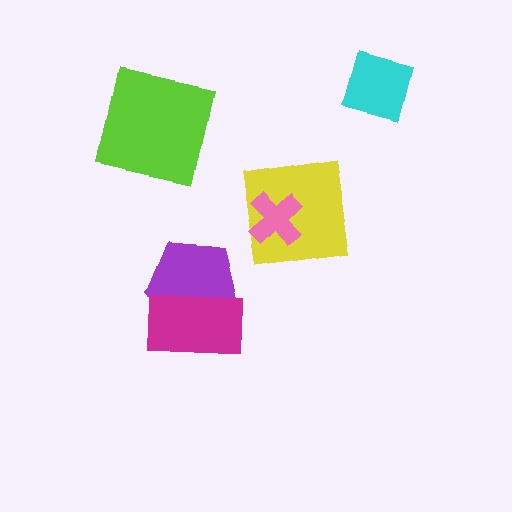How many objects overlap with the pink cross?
1 object overlaps with the pink cross.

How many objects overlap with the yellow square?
1 object overlaps with the yellow square.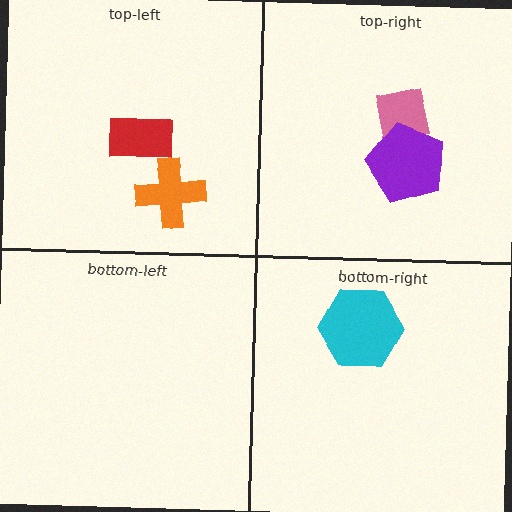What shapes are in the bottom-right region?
The cyan hexagon.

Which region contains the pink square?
The top-right region.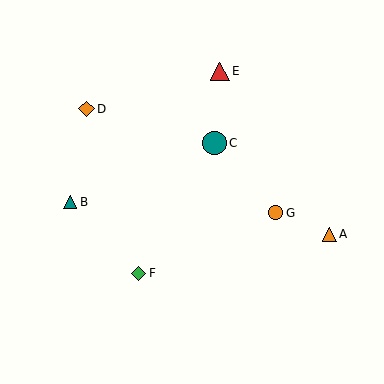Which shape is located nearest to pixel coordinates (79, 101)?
The orange diamond (labeled D) at (86, 109) is nearest to that location.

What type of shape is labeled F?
Shape F is a green diamond.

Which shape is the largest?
The teal circle (labeled C) is the largest.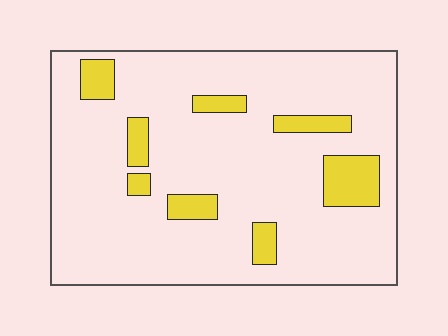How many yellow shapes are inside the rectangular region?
8.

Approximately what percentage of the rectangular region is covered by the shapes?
Approximately 15%.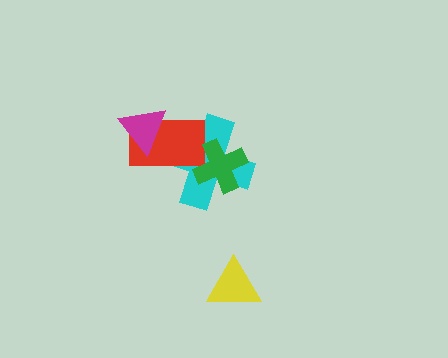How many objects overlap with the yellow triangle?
0 objects overlap with the yellow triangle.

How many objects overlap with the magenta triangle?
1 object overlaps with the magenta triangle.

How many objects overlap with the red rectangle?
3 objects overlap with the red rectangle.